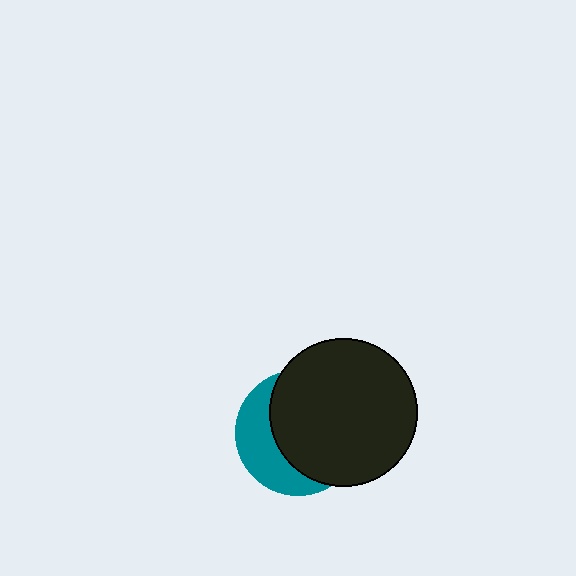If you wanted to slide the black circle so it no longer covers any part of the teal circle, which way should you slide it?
Slide it right — that is the most direct way to separate the two shapes.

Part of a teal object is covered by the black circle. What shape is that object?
It is a circle.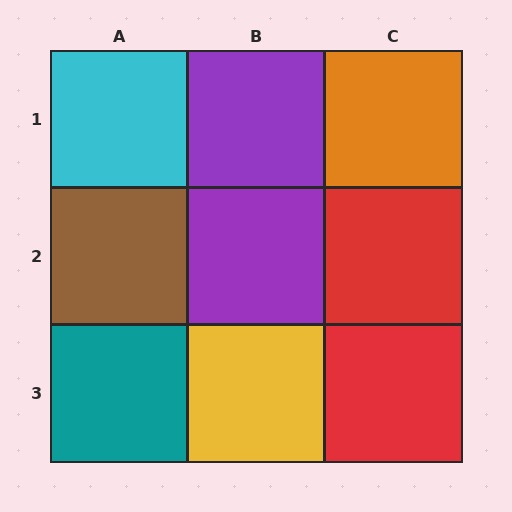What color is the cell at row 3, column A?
Teal.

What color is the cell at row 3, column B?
Yellow.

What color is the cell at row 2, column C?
Red.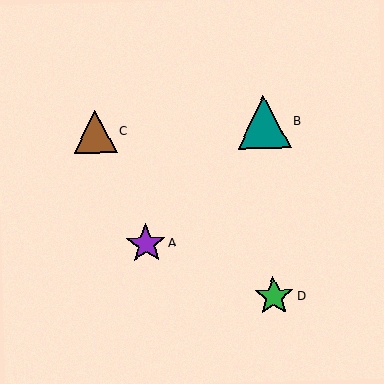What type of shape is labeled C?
Shape C is a brown triangle.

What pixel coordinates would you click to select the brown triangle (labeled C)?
Click at (95, 132) to select the brown triangle C.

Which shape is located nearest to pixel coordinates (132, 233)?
The purple star (labeled A) at (146, 244) is nearest to that location.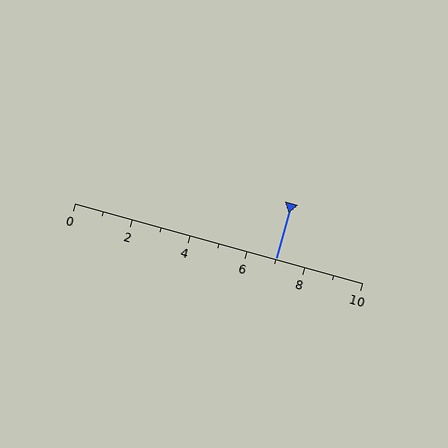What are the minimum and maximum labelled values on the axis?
The axis runs from 0 to 10.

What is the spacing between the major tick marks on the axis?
The major ticks are spaced 2 apart.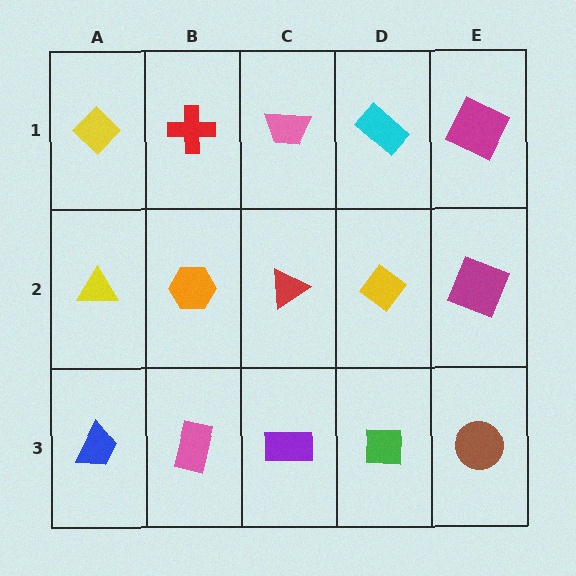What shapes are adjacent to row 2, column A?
A yellow diamond (row 1, column A), a blue trapezoid (row 3, column A), an orange hexagon (row 2, column B).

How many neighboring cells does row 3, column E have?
2.